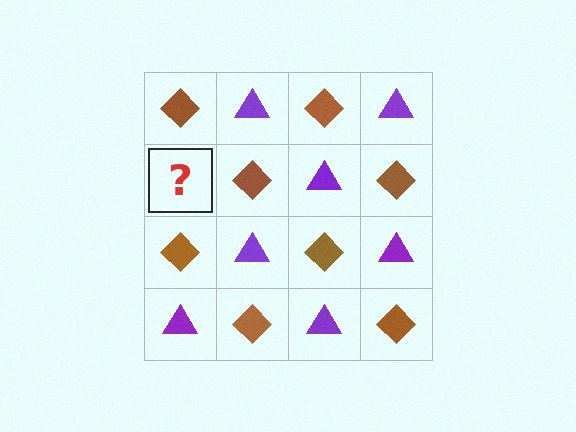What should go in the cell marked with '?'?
The missing cell should contain a purple triangle.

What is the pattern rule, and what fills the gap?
The rule is that it alternates brown diamond and purple triangle in a checkerboard pattern. The gap should be filled with a purple triangle.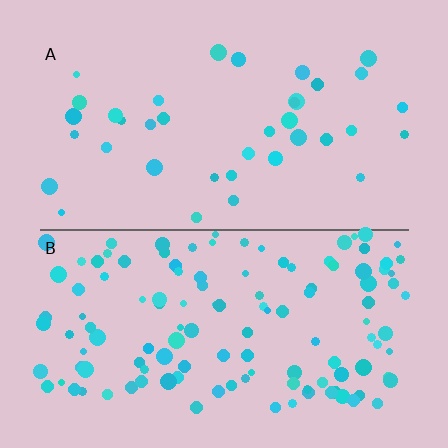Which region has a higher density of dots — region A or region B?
B (the bottom).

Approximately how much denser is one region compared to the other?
Approximately 3.4× — region B over region A.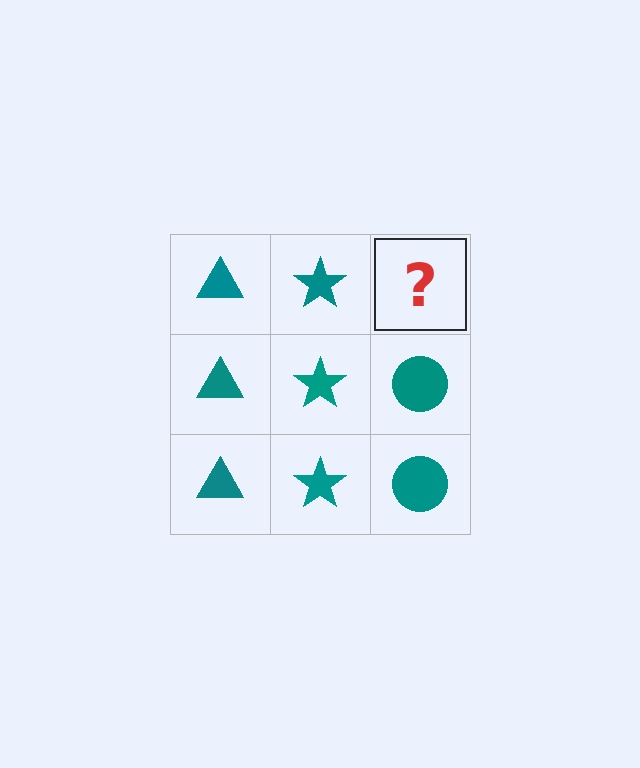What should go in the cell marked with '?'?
The missing cell should contain a teal circle.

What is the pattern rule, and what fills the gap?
The rule is that each column has a consistent shape. The gap should be filled with a teal circle.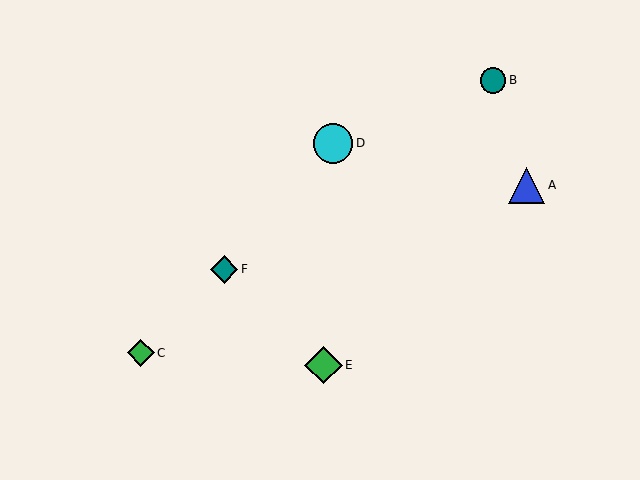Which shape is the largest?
The cyan circle (labeled D) is the largest.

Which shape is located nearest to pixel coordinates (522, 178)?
The blue triangle (labeled A) at (527, 185) is nearest to that location.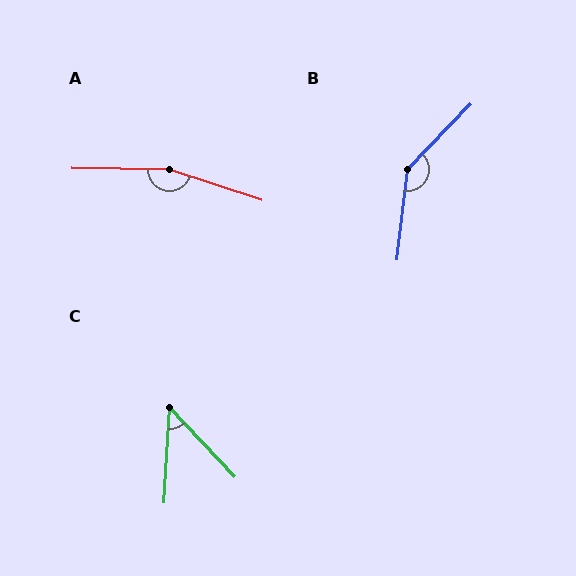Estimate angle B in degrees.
Approximately 143 degrees.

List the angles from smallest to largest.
C (46°), B (143°), A (163°).